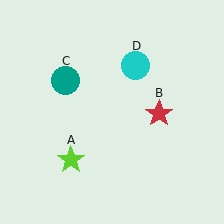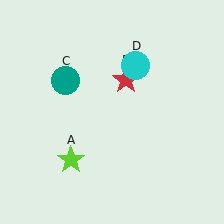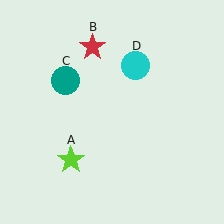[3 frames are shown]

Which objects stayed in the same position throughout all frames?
Lime star (object A) and teal circle (object C) and cyan circle (object D) remained stationary.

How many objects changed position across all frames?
1 object changed position: red star (object B).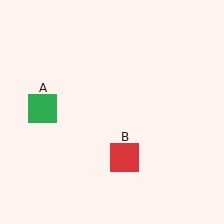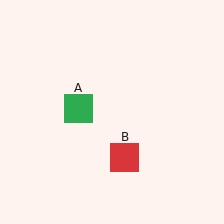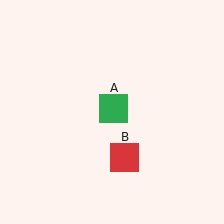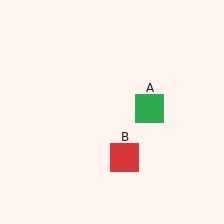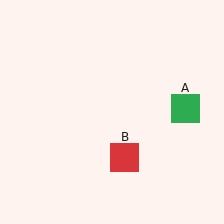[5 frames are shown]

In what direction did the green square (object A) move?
The green square (object A) moved right.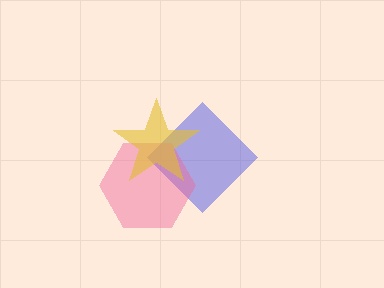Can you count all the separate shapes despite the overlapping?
Yes, there are 3 separate shapes.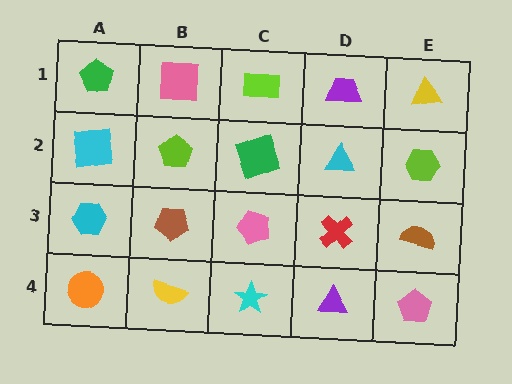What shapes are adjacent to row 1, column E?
A lime hexagon (row 2, column E), a purple trapezoid (row 1, column D).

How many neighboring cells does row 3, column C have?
4.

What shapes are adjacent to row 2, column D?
A purple trapezoid (row 1, column D), a red cross (row 3, column D), a green square (row 2, column C), a lime hexagon (row 2, column E).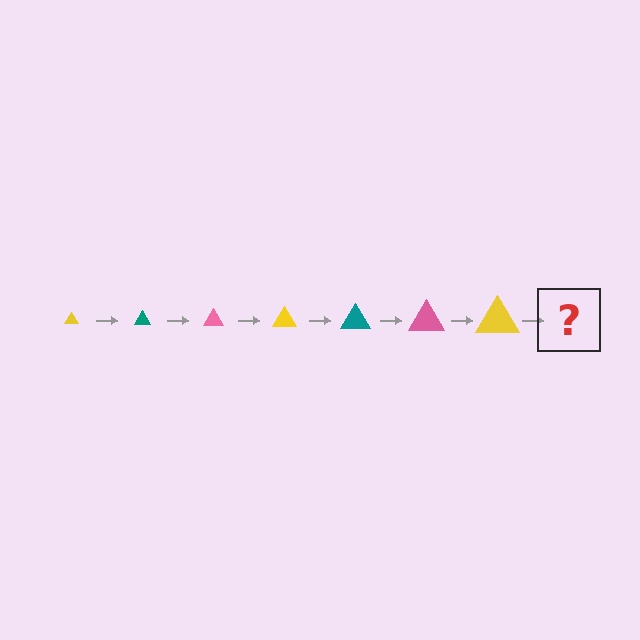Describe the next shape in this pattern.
It should be a teal triangle, larger than the previous one.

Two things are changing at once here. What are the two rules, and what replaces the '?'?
The two rules are that the triangle grows larger each step and the color cycles through yellow, teal, and pink. The '?' should be a teal triangle, larger than the previous one.